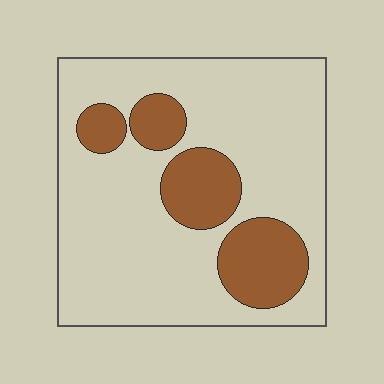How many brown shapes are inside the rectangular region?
4.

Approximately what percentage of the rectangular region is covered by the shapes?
Approximately 25%.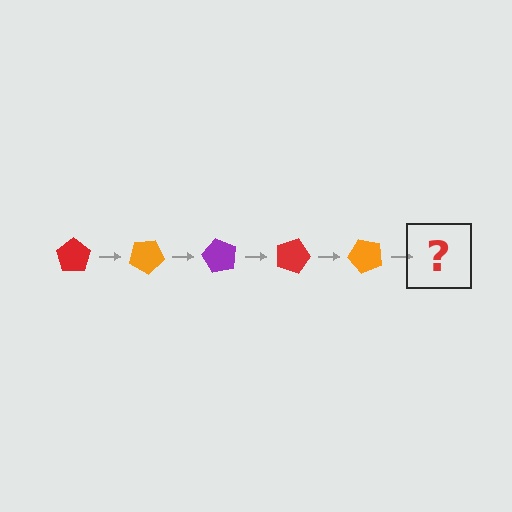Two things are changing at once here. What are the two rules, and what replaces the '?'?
The two rules are that it rotates 30 degrees each step and the color cycles through red, orange, and purple. The '?' should be a purple pentagon, rotated 150 degrees from the start.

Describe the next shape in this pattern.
It should be a purple pentagon, rotated 150 degrees from the start.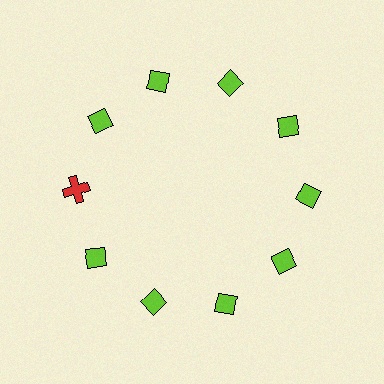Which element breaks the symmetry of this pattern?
The red cross at roughly the 9 o'clock position breaks the symmetry. All other shapes are lime diamonds.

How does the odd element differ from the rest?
It differs in both color (red instead of lime) and shape (cross instead of diamond).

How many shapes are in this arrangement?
There are 10 shapes arranged in a ring pattern.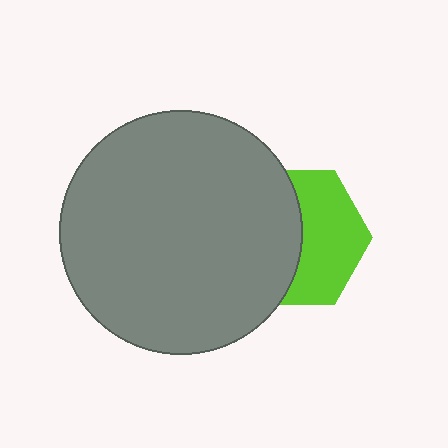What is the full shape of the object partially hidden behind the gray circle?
The partially hidden object is a lime hexagon.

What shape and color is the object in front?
The object in front is a gray circle.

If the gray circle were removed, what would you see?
You would see the complete lime hexagon.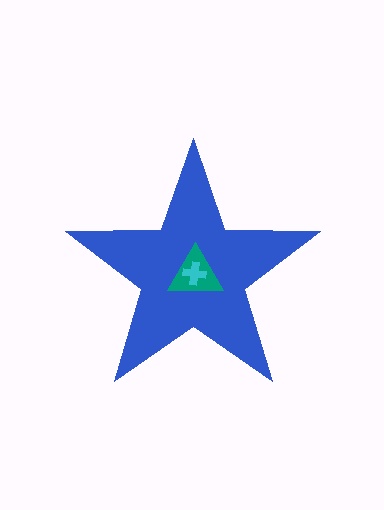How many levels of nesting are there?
3.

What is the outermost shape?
The blue star.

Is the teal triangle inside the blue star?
Yes.